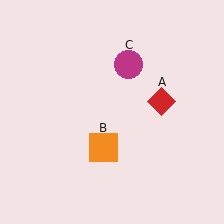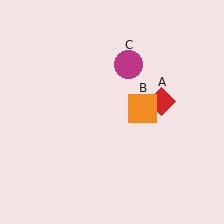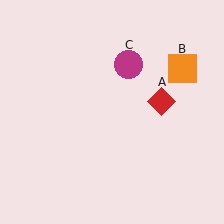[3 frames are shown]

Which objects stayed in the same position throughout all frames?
Red diamond (object A) and magenta circle (object C) remained stationary.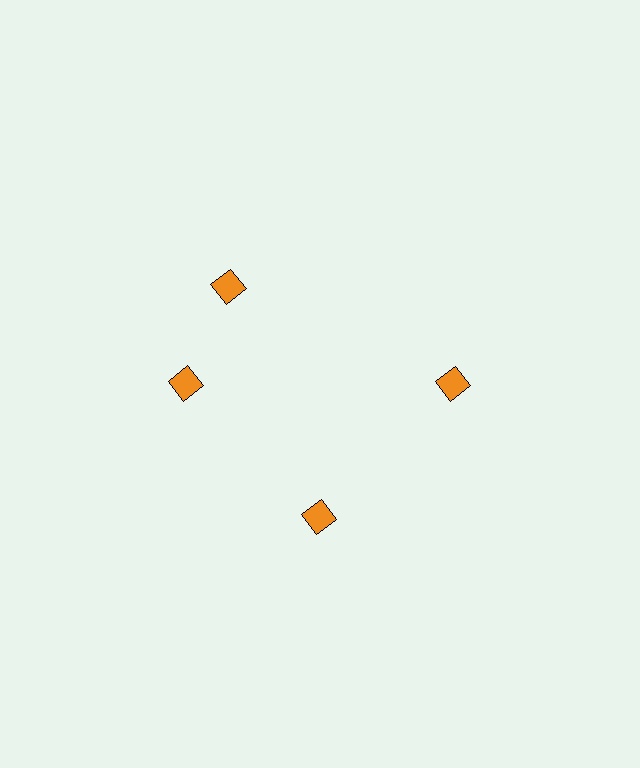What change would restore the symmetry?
The symmetry would be restored by rotating it back into even spacing with its neighbors so that all 4 diamonds sit at equal angles and equal distance from the center.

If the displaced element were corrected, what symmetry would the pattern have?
It would have 4-fold rotational symmetry — the pattern would map onto itself every 90 degrees.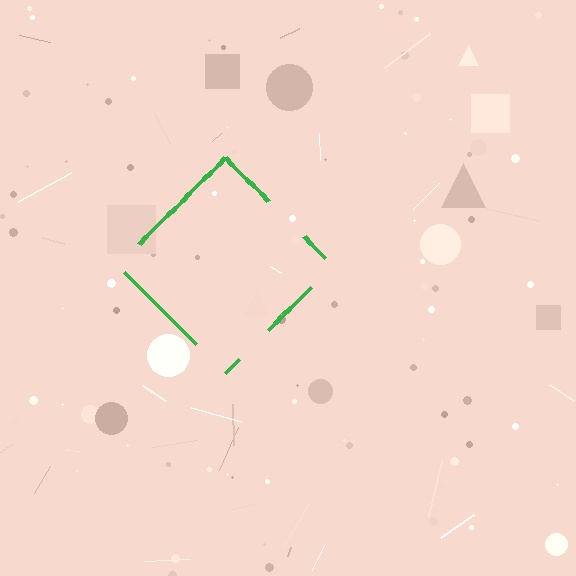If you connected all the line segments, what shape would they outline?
They would outline a diamond.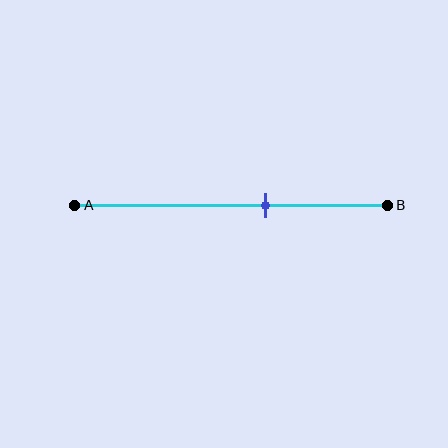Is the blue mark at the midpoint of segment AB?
No, the mark is at about 60% from A, not at the 50% midpoint.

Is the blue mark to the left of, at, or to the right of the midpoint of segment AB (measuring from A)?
The blue mark is to the right of the midpoint of segment AB.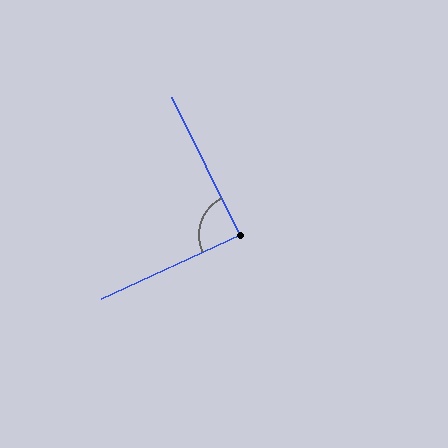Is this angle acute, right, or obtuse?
It is approximately a right angle.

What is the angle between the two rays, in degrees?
Approximately 89 degrees.